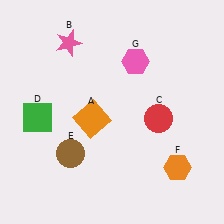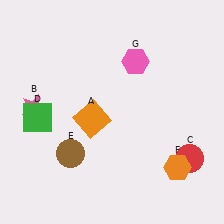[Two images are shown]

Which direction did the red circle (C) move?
The red circle (C) moved down.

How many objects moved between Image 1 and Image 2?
2 objects moved between the two images.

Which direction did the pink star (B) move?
The pink star (B) moved down.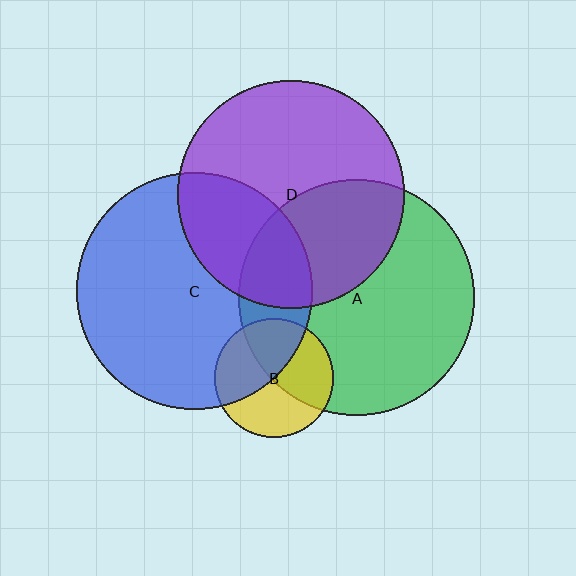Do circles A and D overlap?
Yes.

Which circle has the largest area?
Circle C (blue).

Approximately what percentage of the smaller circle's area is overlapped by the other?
Approximately 35%.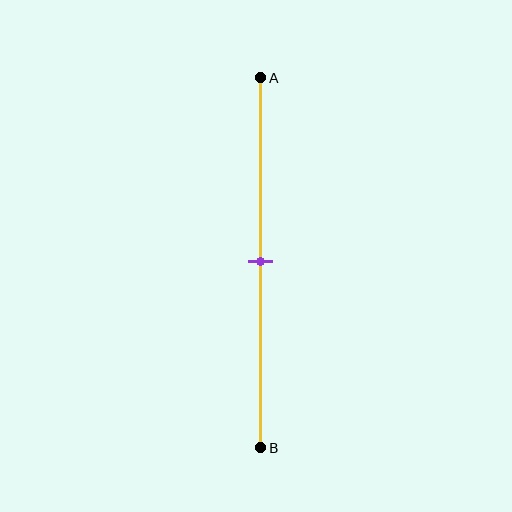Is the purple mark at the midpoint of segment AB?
Yes, the mark is approximately at the midpoint.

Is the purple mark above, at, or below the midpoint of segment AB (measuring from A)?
The purple mark is approximately at the midpoint of segment AB.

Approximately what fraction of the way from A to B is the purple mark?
The purple mark is approximately 50% of the way from A to B.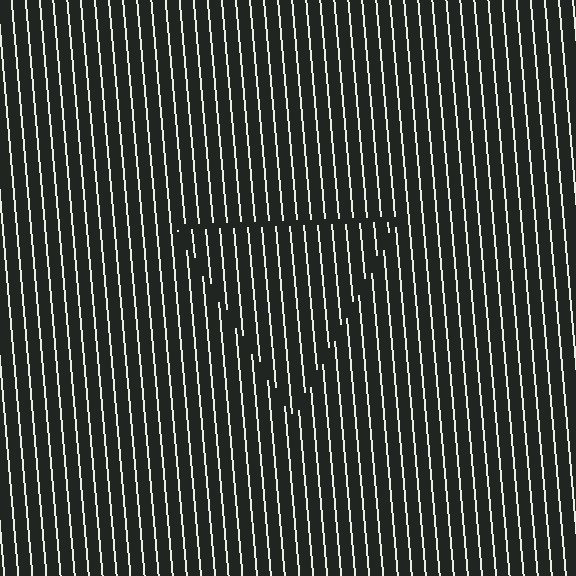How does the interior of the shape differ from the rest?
The interior of the shape contains the same grating, shifted by half a period — the contour is defined by the phase discontinuity where line-ends from the inner and outer gratings abut.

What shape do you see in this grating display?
An illusory triangle. The interior of the shape contains the same grating, shifted by half a period — the contour is defined by the phase discontinuity where line-ends from the inner and outer gratings abut.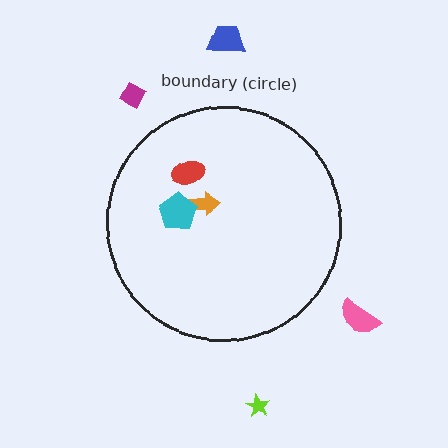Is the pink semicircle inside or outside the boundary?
Outside.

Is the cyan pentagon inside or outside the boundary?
Inside.